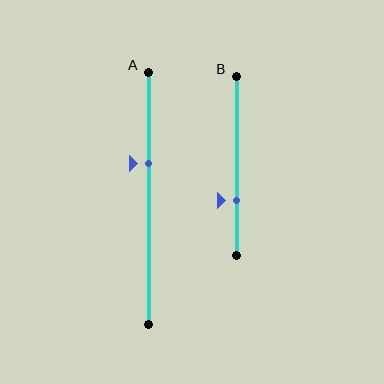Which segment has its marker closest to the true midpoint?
Segment A has its marker closest to the true midpoint.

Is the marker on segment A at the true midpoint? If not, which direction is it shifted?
No, the marker on segment A is shifted upward by about 14% of the segment length.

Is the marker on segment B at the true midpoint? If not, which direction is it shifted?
No, the marker on segment B is shifted downward by about 19% of the segment length.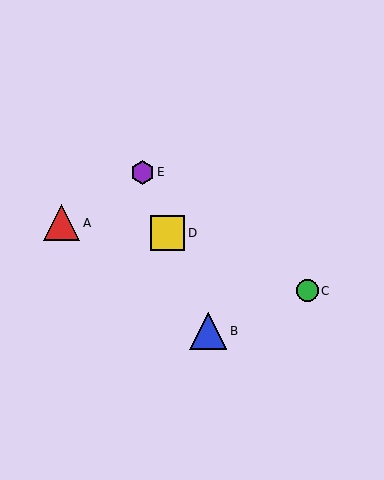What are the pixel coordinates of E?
Object E is at (142, 172).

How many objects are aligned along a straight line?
3 objects (B, D, E) are aligned along a straight line.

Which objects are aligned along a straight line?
Objects B, D, E are aligned along a straight line.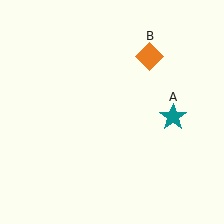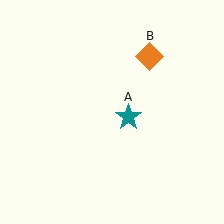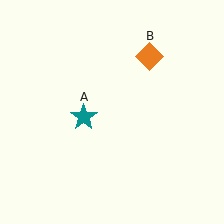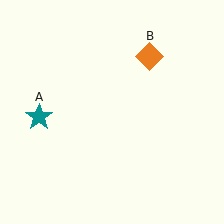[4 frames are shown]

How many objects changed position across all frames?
1 object changed position: teal star (object A).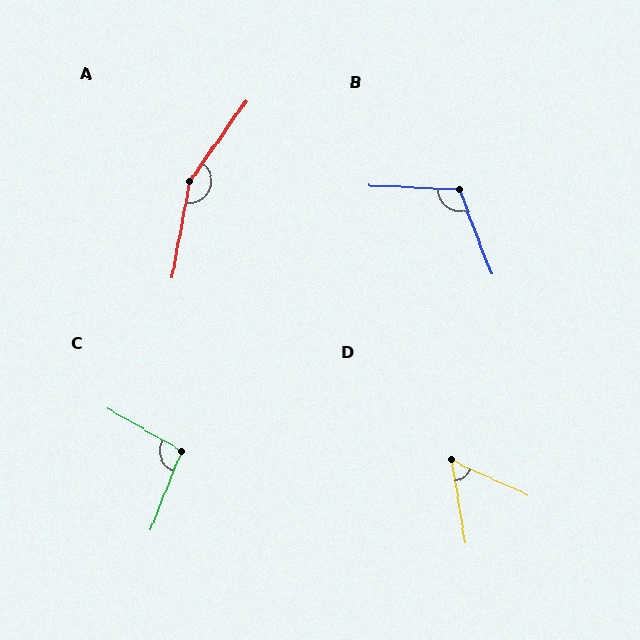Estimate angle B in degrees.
Approximately 114 degrees.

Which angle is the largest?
A, at approximately 155 degrees.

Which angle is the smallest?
D, at approximately 56 degrees.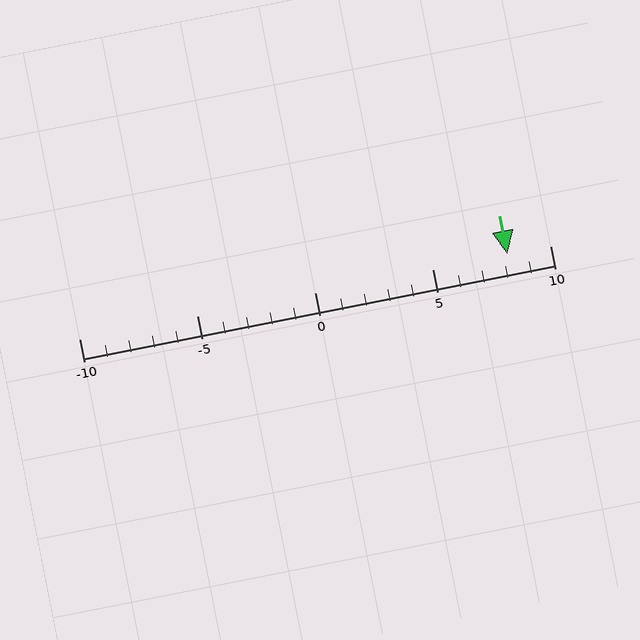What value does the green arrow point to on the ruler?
The green arrow points to approximately 8.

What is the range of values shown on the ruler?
The ruler shows values from -10 to 10.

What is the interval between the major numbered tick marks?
The major tick marks are spaced 5 units apart.